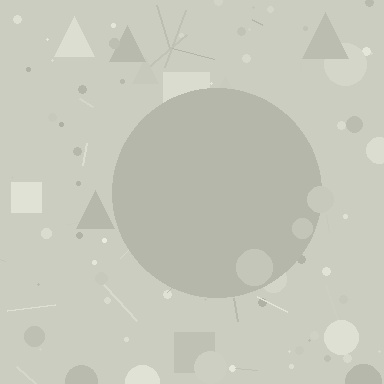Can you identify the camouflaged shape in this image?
The camouflaged shape is a circle.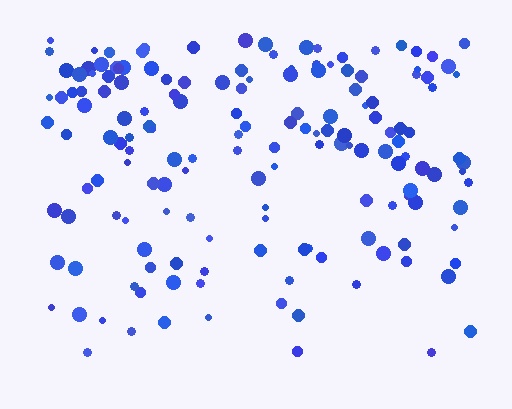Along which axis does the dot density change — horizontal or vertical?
Vertical.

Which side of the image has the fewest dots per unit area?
The bottom.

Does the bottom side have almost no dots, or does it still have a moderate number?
Still a moderate number, just noticeably fewer than the top.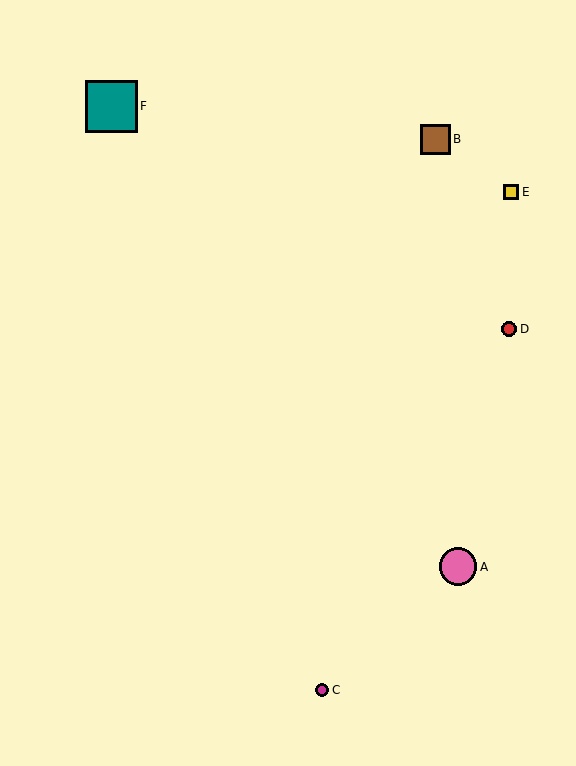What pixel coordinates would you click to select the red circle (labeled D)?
Click at (509, 329) to select the red circle D.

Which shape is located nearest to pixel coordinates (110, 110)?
The teal square (labeled F) at (111, 106) is nearest to that location.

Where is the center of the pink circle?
The center of the pink circle is at (458, 567).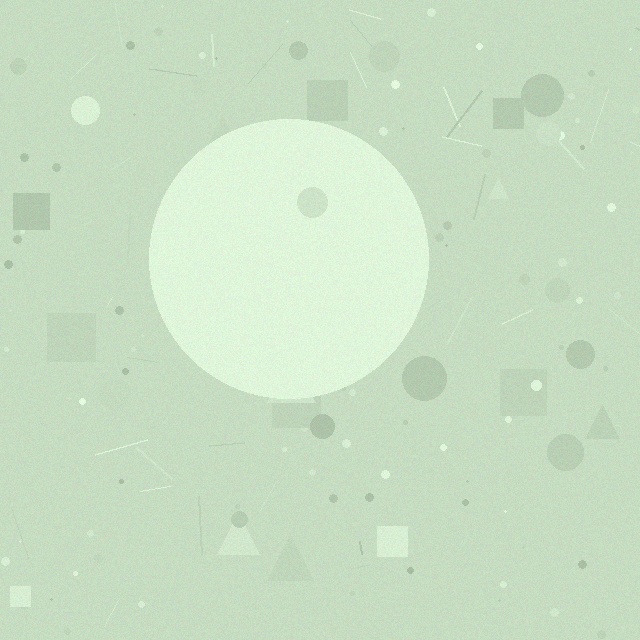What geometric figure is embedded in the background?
A circle is embedded in the background.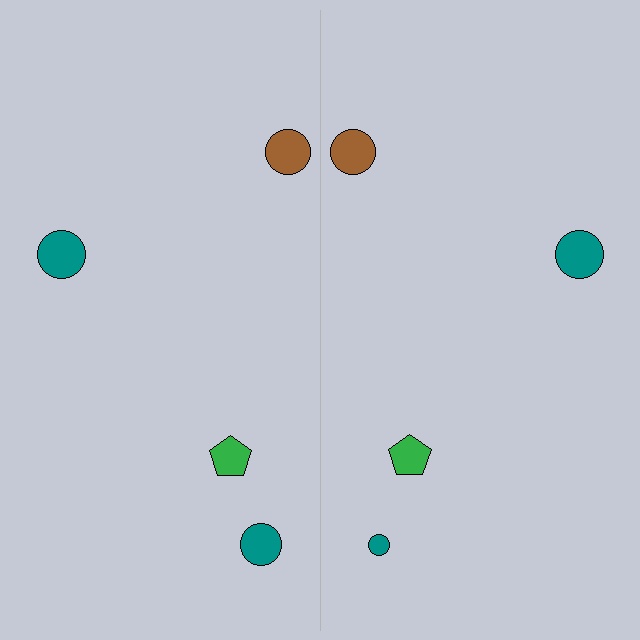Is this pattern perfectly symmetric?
No, the pattern is not perfectly symmetric. The teal circle on the right side has a different size than its mirror counterpart.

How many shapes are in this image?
There are 8 shapes in this image.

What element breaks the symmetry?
The teal circle on the right side has a different size than its mirror counterpart.